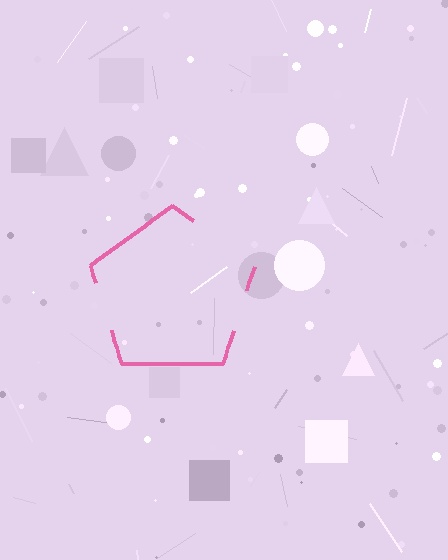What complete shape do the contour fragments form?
The contour fragments form a pentagon.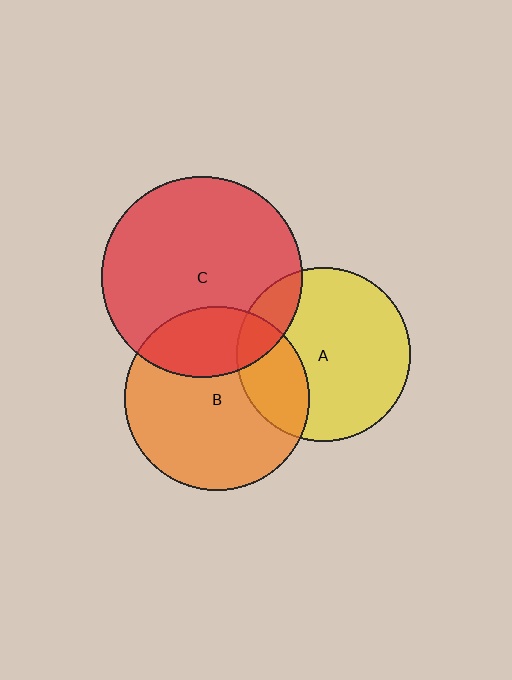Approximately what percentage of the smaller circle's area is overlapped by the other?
Approximately 25%.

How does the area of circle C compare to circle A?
Approximately 1.3 times.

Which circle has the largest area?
Circle C (red).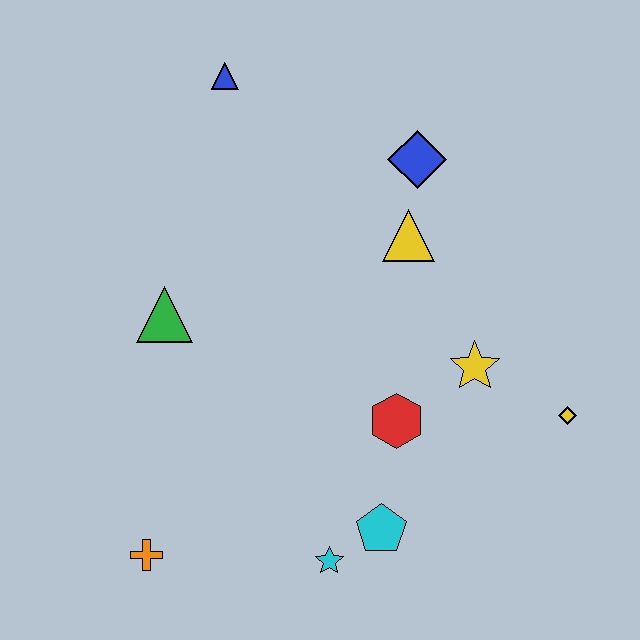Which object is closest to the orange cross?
The cyan star is closest to the orange cross.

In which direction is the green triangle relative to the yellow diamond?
The green triangle is to the left of the yellow diamond.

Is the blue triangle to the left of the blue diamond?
Yes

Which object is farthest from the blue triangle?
The cyan star is farthest from the blue triangle.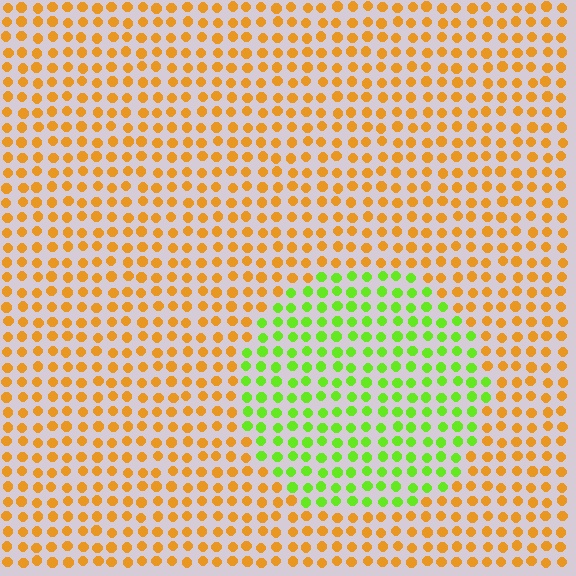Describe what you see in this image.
The image is filled with small orange elements in a uniform arrangement. A circle-shaped region is visible where the elements are tinted to a slightly different hue, forming a subtle color boundary.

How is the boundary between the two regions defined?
The boundary is defined purely by a slight shift in hue (about 64 degrees). Spacing, size, and orientation are identical on both sides.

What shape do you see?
I see a circle.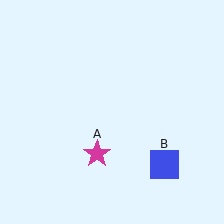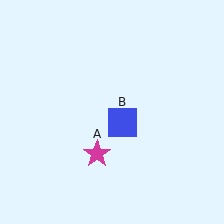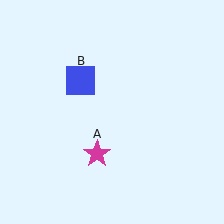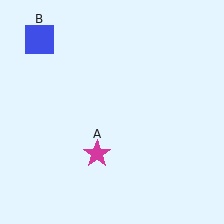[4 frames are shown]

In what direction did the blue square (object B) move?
The blue square (object B) moved up and to the left.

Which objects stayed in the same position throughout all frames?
Magenta star (object A) remained stationary.